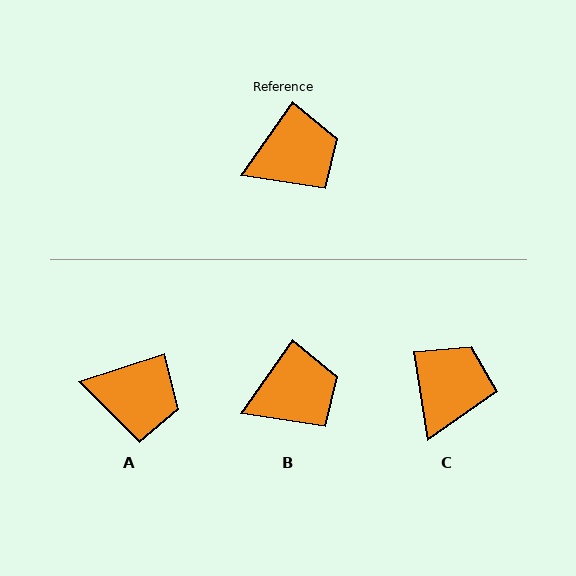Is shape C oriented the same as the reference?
No, it is off by about 44 degrees.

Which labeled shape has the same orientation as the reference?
B.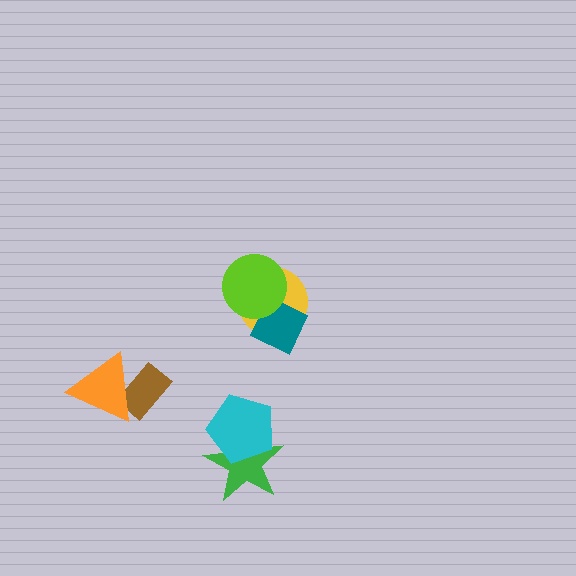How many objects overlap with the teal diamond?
2 objects overlap with the teal diamond.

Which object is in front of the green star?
The cyan pentagon is in front of the green star.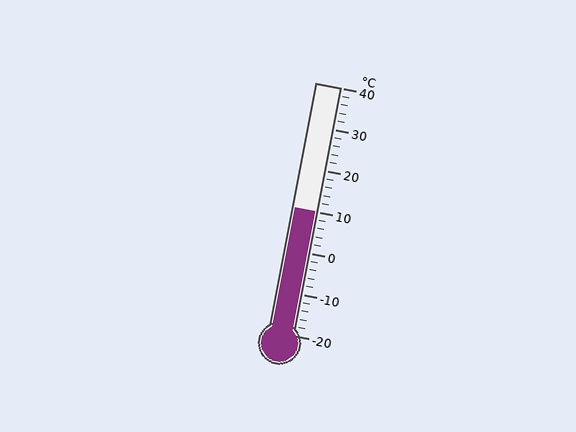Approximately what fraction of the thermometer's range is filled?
The thermometer is filled to approximately 50% of its range.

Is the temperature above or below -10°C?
The temperature is above -10°C.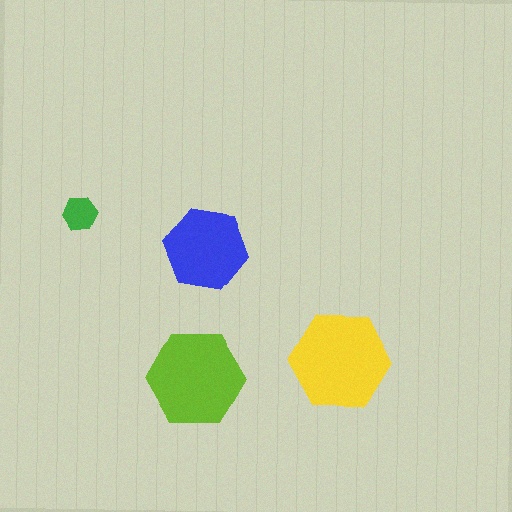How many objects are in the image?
There are 4 objects in the image.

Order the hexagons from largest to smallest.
the yellow one, the lime one, the blue one, the green one.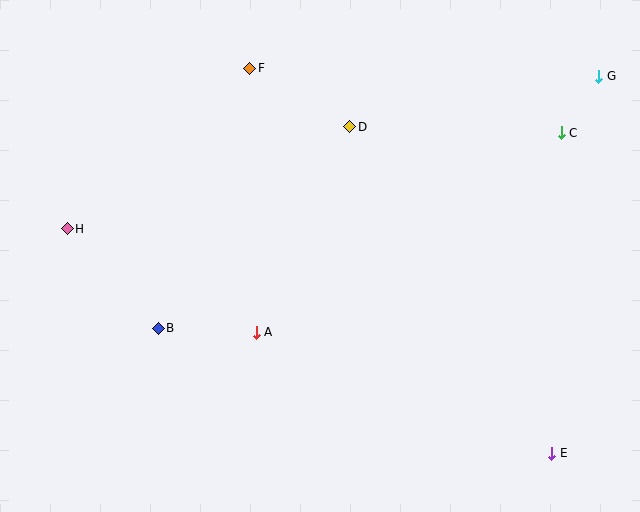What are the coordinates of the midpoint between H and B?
The midpoint between H and B is at (113, 278).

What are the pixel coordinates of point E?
Point E is at (552, 453).